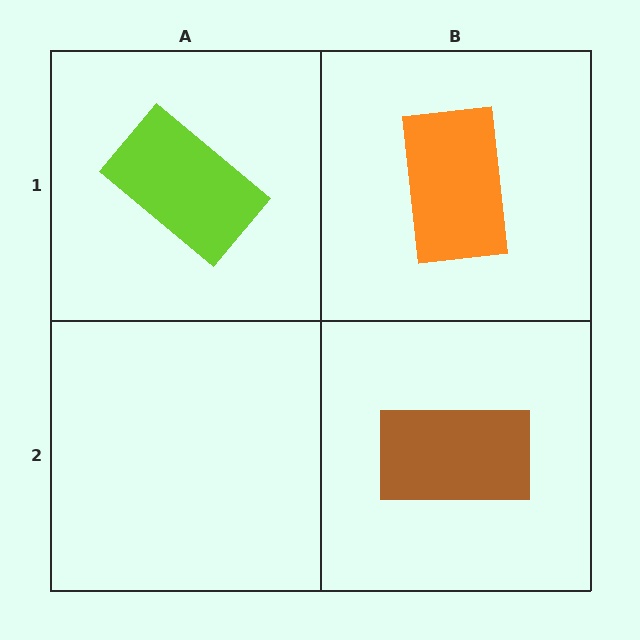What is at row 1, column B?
An orange rectangle.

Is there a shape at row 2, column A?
No, that cell is empty.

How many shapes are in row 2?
1 shape.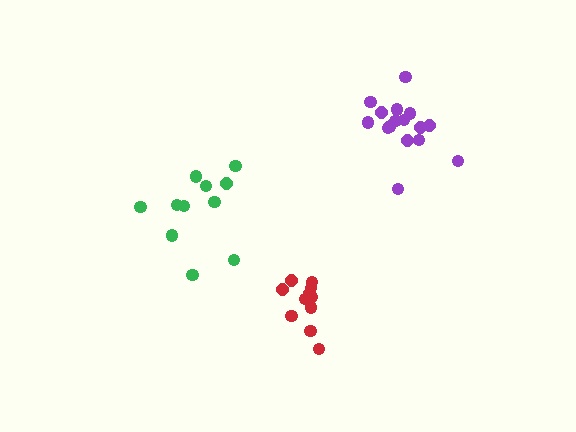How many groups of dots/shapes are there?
There are 3 groups.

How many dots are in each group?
Group 1: 11 dots, Group 2: 12 dots, Group 3: 16 dots (39 total).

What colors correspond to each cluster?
The clusters are colored: green, red, purple.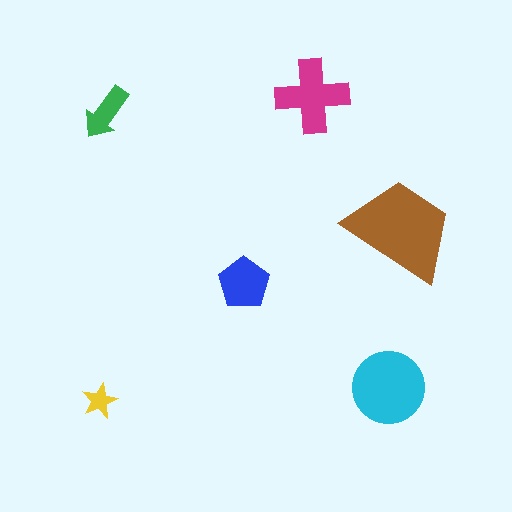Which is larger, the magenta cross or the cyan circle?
The cyan circle.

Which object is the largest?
The brown trapezoid.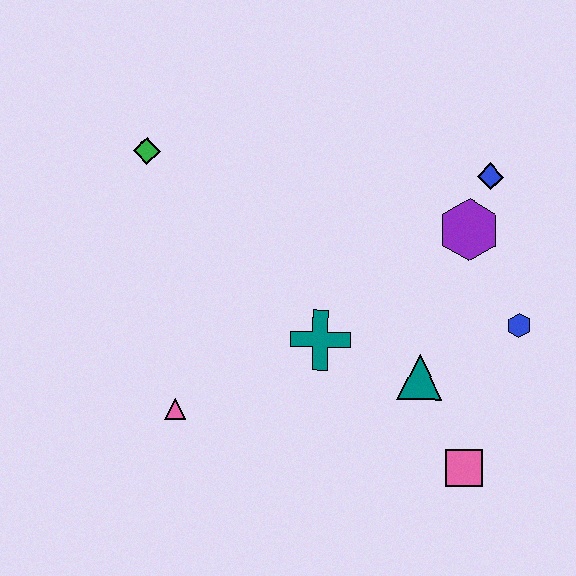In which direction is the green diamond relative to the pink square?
The green diamond is to the left of the pink square.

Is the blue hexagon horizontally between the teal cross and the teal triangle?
No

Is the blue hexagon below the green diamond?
Yes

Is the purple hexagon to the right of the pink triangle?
Yes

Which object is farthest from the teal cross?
The green diamond is farthest from the teal cross.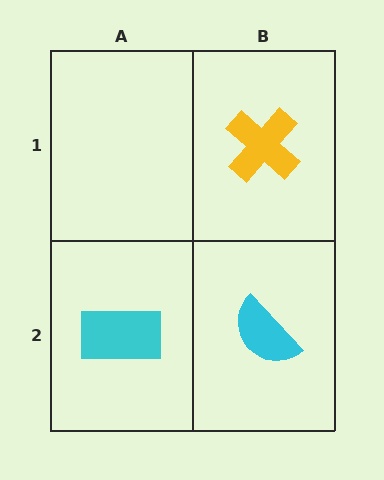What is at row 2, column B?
A cyan semicircle.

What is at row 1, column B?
A yellow cross.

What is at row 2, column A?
A cyan rectangle.